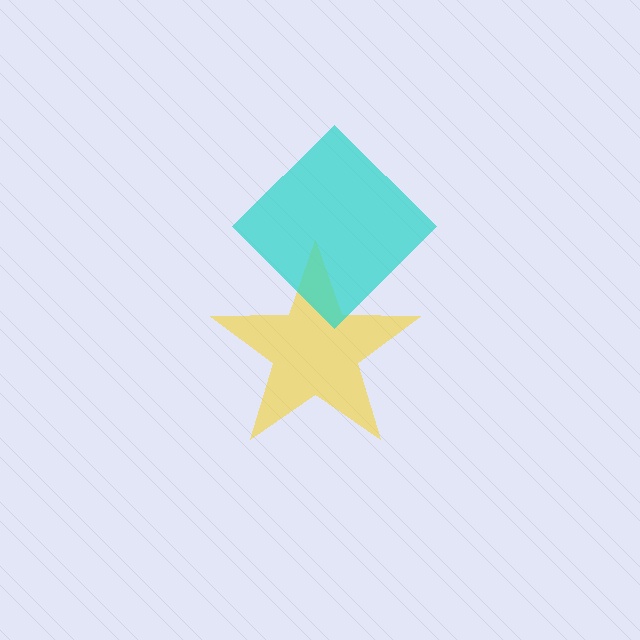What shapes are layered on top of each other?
The layered shapes are: a yellow star, a cyan diamond.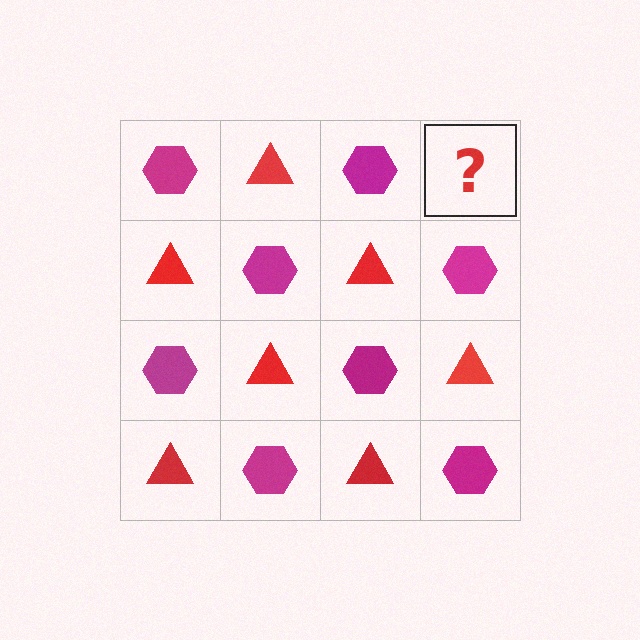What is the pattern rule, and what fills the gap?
The rule is that it alternates magenta hexagon and red triangle in a checkerboard pattern. The gap should be filled with a red triangle.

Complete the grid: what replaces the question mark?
The question mark should be replaced with a red triangle.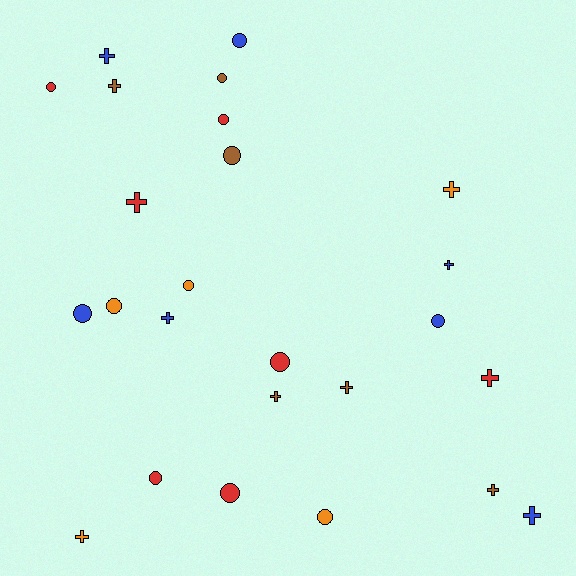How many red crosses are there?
There are 2 red crosses.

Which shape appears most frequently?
Circle, with 13 objects.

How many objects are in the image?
There are 25 objects.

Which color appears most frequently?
Red, with 7 objects.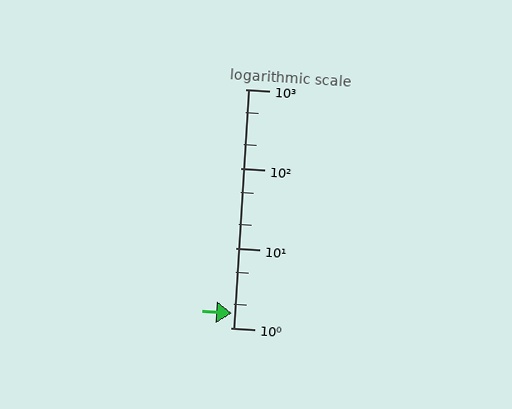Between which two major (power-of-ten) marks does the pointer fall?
The pointer is between 1 and 10.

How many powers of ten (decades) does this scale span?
The scale spans 3 decades, from 1 to 1000.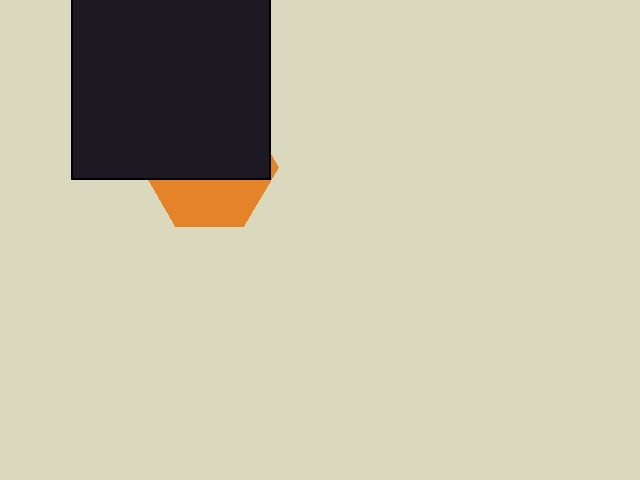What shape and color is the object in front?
The object in front is a black rectangle.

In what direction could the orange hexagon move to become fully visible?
The orange hexagon could move down. That would shift it out from behind the black rectangle entirely.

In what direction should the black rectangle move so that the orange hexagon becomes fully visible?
The black rectangle should move up. That is the shortest direction to clear the overlap and leave the orange hexagon fully visible.